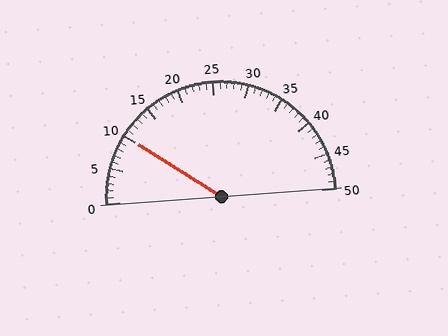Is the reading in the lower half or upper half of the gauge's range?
The reading is in the lower half of the range (0 to 50).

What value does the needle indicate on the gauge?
The needle indicates approximately 10.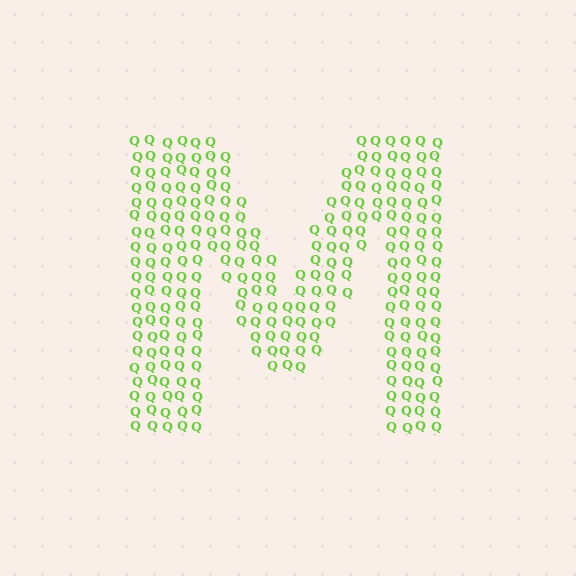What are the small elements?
The small elements are letter Q's.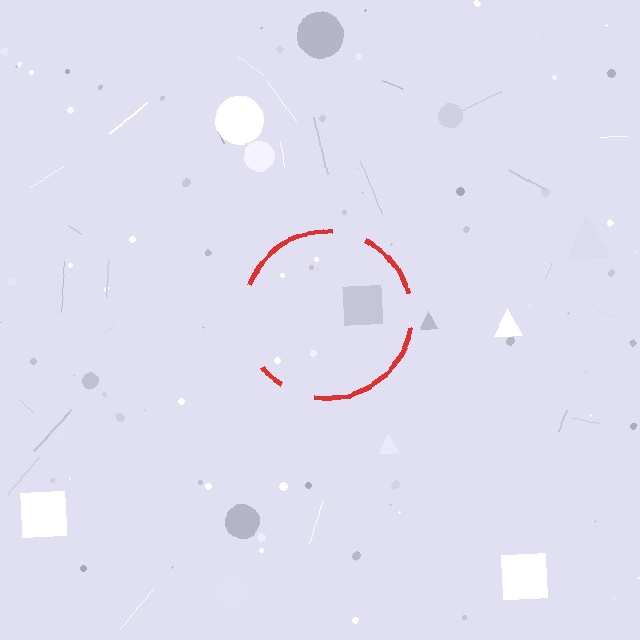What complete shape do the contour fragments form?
The contour fragments form a circle.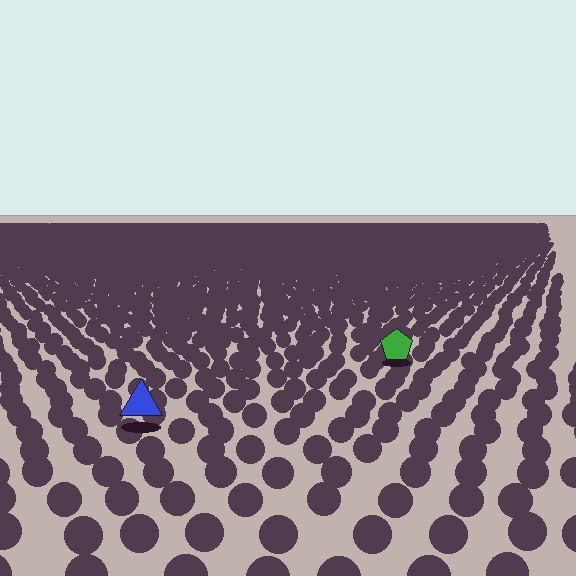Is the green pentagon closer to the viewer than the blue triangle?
No. The blue triangle is closer — you can tell from the texture gradient: the ground texture is coarser near it.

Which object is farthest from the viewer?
The green pentagon is farthest from the viewer. It appears smaller and the ground texture around it is denser.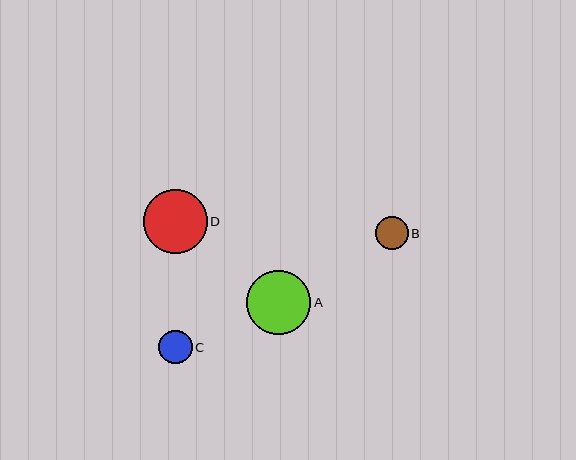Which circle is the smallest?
Circle B is the smallest with a size of approximately 33 pixels.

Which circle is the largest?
Circle D is the largest with a size of approximately 64 pixels.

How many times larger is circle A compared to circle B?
Circle A is approximately 1.9 times the size of circle B.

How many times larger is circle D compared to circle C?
Circle D is approximately 1.9 times the size of circle C.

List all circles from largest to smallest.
From largest to smallest: D, A, C, B.